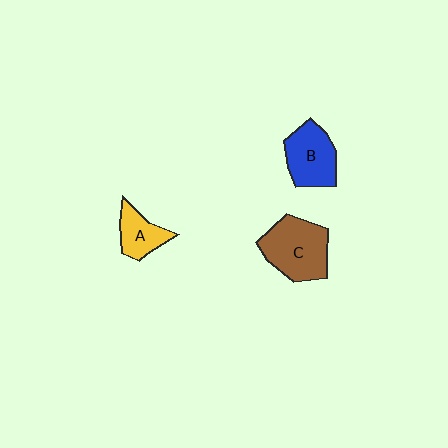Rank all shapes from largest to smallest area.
From largest to smallest: C (brown), B (blue), A (yellow).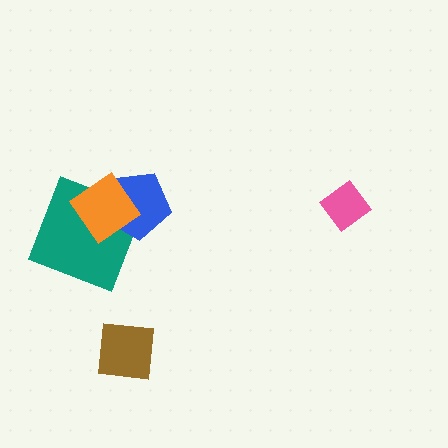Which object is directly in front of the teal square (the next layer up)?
The blue pentagon is directly in front of the teal square.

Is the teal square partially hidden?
Yes, it is partially covered by another shape.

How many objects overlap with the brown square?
0 objects overlap with the brown square.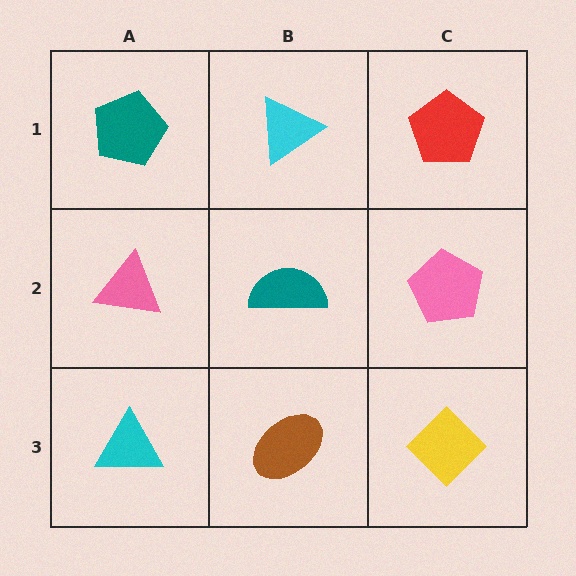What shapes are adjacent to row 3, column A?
A pink triangle (row 2, column A), a brown ellipse (row 3, column B).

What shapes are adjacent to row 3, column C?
A pink pentagon (row 2, column C), a brown ellipse (row 3, column B).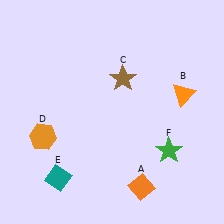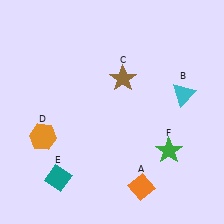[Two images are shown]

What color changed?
The triangle (B) changed from orange in Image 1 to cyan in Image 2.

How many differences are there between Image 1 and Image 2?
There is 1 difference between the two images.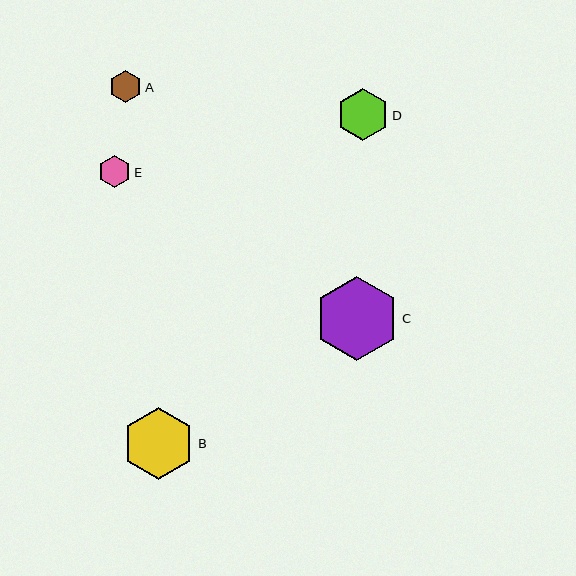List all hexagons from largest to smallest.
From largest to smallest: C, B, D, A, E.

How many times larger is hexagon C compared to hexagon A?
Hexagon C is approximately 2.6 times the size of hexagon A.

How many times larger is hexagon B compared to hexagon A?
Hexagon B is approximately 2.2 times the size of hexagon A.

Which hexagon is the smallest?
Hexagon E is the smallest with a size of approximately 32 pixels.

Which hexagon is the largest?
Hexagon C is the largest with a size of approximately 84 pixels.